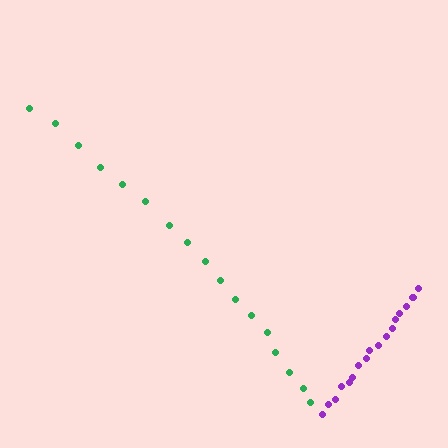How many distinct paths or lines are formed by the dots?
There are 2 distinct paths.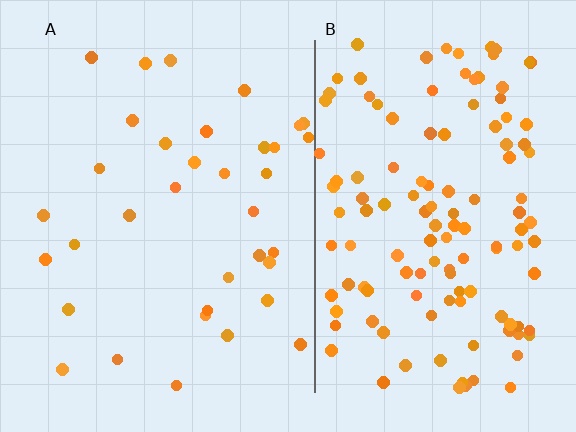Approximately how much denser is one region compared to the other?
Approximately 3.7× — region B over region A.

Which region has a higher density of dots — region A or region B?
B (the right).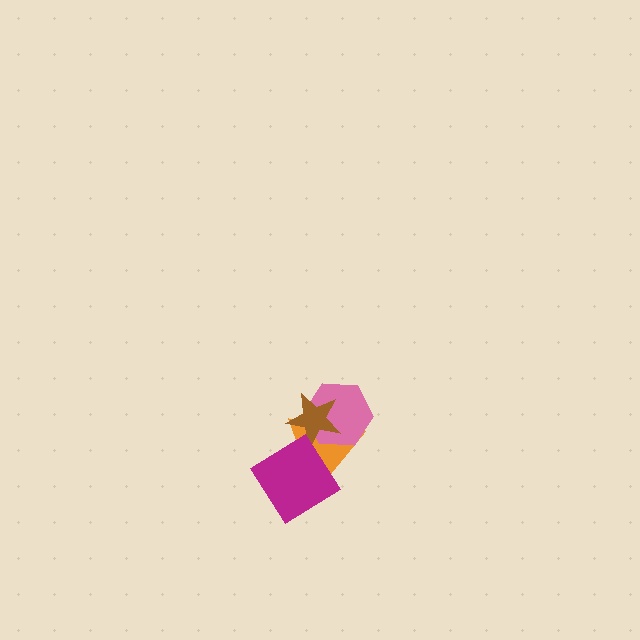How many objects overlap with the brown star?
3 objects overlap with the brown star.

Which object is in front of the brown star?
The magenta diamond is in front of the brown star.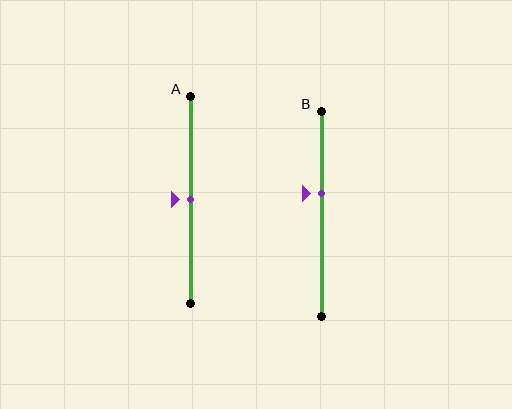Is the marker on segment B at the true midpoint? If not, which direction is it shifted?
No, the marker on segment B is shifted upward by about 10% of the segment length.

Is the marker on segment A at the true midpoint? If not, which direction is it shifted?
Yes, the marker on segment A is at the true midpoint.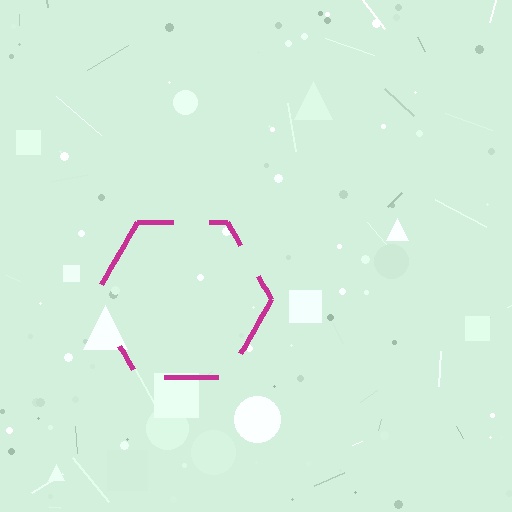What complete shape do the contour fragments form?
The contour fragments form a hexagon.